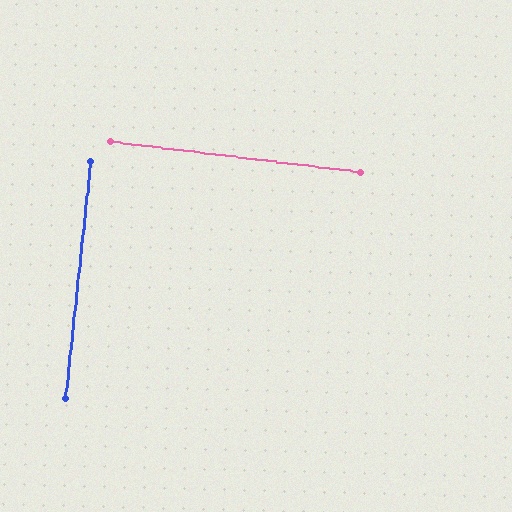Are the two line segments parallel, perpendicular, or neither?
Perpendicular — they meet at approximately 89°.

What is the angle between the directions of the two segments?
Approximately 89 degrees.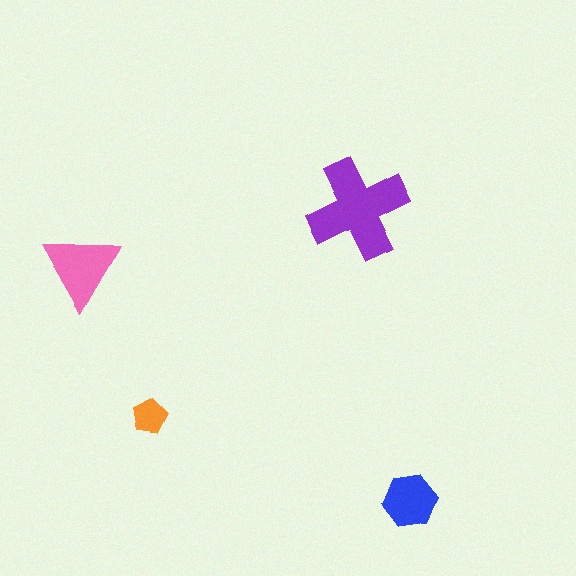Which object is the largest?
The purple cross.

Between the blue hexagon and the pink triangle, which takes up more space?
The pink triangle.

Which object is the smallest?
The orange pentagon.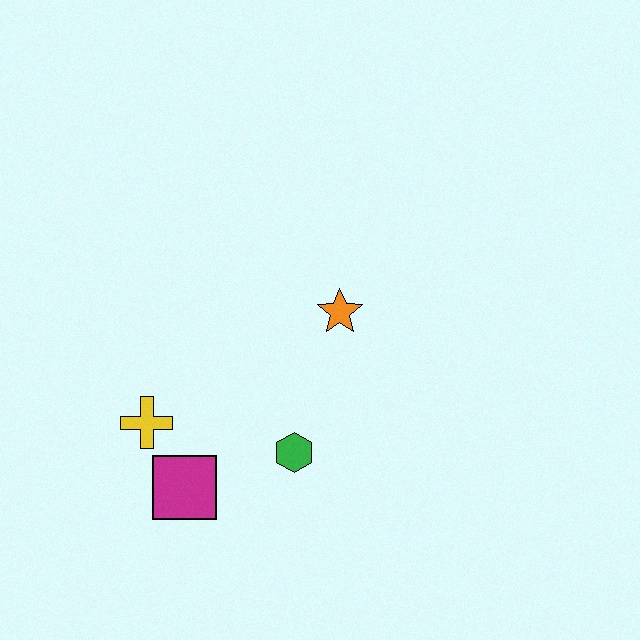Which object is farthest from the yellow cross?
The orange star is farthest from the yellow cross.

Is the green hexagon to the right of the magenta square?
Yes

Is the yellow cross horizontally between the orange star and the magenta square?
No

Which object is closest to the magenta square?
The yellow cross is closest to the magenta square.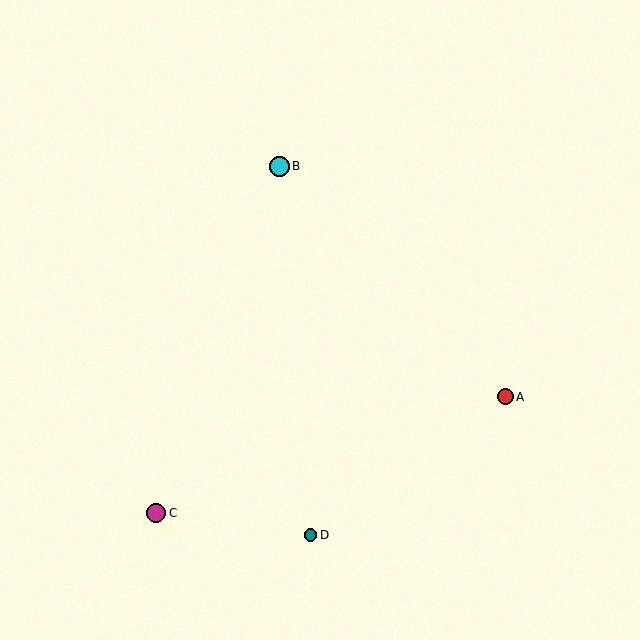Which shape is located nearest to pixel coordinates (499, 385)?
The red circle (labeled A) at (506, 397) is nearest to that location.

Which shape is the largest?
The cyan circle (labeled B) is the largest.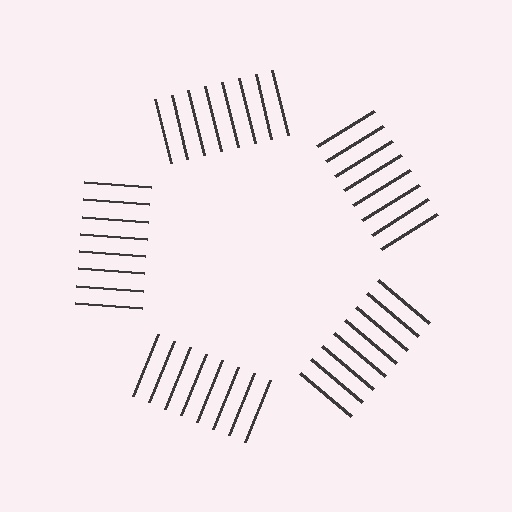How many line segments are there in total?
40 — 8 along each of the 5 edges.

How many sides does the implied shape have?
5 sides — the line-ends trace a pentagon.